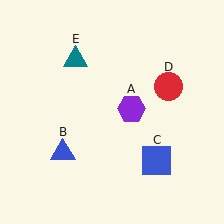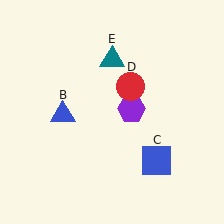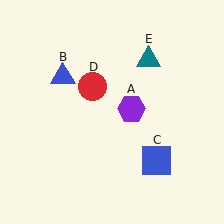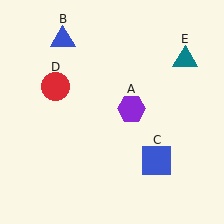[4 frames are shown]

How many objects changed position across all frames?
3 objects changed position: blue triangle (object B), red circle (object D), teal triangle (object E).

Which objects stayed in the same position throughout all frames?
Purple hexagon (object A) and blue square (object C) remained stationary.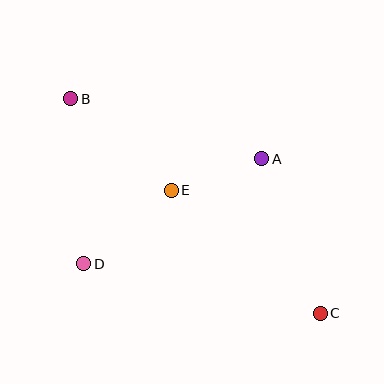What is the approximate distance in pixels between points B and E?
The distance between B and E is approximately 136 pixels.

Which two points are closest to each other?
Points A and E are closest to each other.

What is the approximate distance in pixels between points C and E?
The distance between C and E is approximately 193 pixels.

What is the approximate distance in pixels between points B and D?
The distance between B and D is approximately 165 pixels.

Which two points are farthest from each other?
Points B and C are farthest from each other.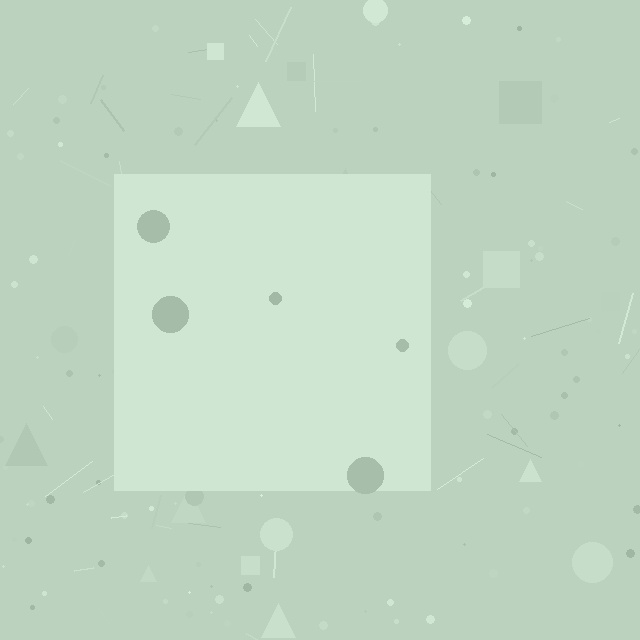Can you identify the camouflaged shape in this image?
The camouflaged shape is a square.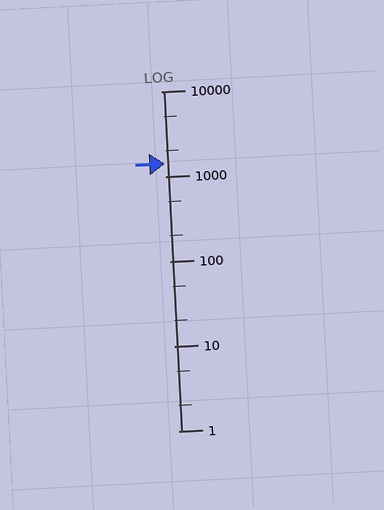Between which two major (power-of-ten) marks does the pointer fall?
The pointer is between 1000 and 10000.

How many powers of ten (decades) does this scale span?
The scale spans 4 decades, from 1 to 10000.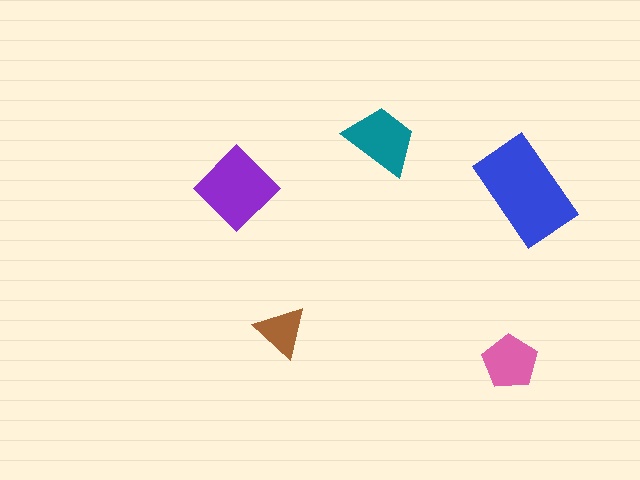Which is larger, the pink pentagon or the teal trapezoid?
The teal trapezoid.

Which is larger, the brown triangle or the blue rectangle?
The blue rectangle.